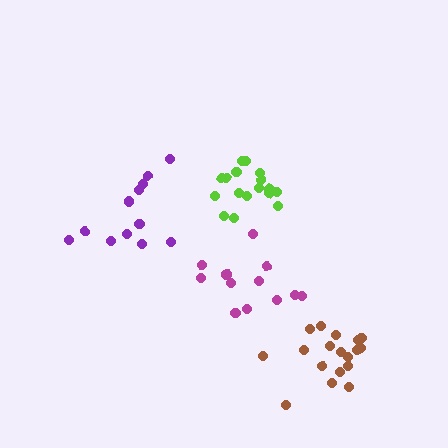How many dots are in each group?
Group 1: 18 dots, Group 2: 12 dots, Group 3: 18 dots, Group 4: 12 dots (60 total).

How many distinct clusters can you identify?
There are 4 distinct clusters.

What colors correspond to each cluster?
The clusters are colored: lime, purple, brown, magenta.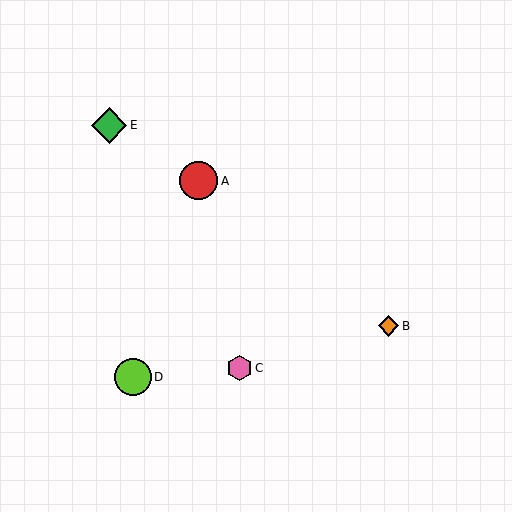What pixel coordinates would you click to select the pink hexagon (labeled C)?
Click at (239, 368) to select the pink hexagon C.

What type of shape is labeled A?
Shape A is a red circle.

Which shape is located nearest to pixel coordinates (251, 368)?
The pink hexagon (labeled C) at (239, 368) is nearest to that location.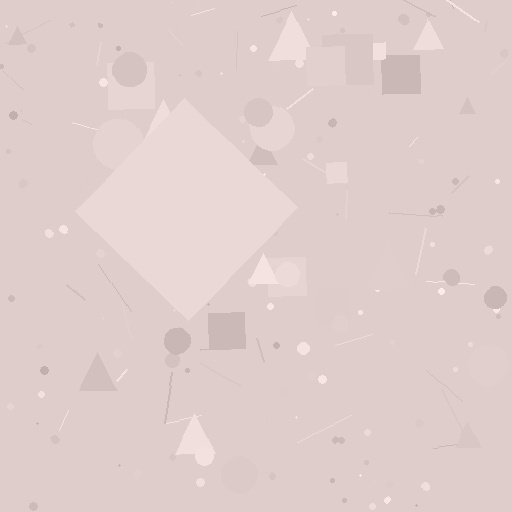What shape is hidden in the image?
A diamond is hidden in the image.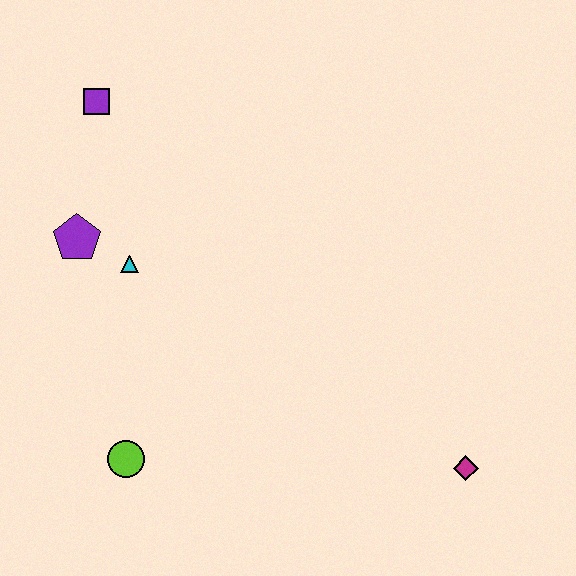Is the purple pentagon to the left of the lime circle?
Yes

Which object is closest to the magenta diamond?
The lime circle is closest to the magenta diamond.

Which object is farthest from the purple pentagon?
The magenta diamond is farthest from the purple pentagon.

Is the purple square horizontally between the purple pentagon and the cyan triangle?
Yes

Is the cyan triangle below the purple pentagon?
Yes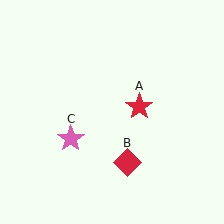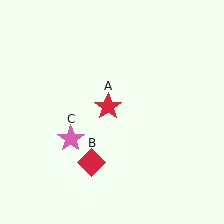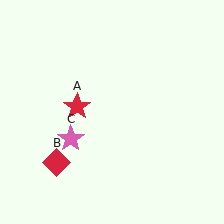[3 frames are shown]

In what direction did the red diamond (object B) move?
The red diamond (object B) moved left.